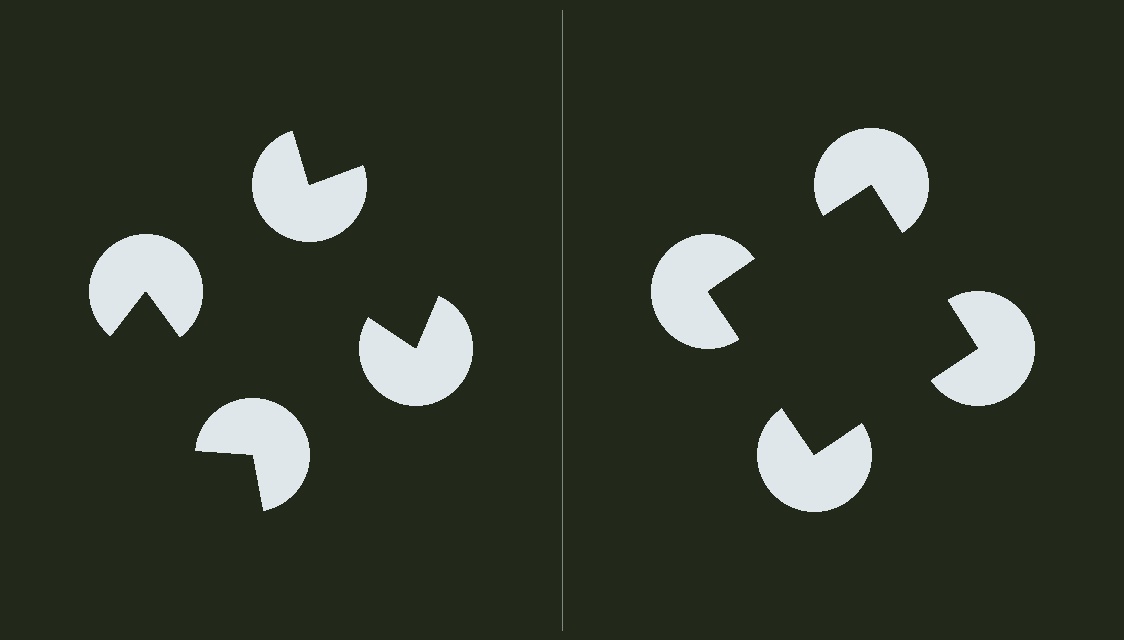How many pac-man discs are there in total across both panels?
8 — 4 on each side.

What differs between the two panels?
The pac-man discs are positioned identically on both sides; only the wedge orientations differ. On the right they align to a square; on the left they are misaligned.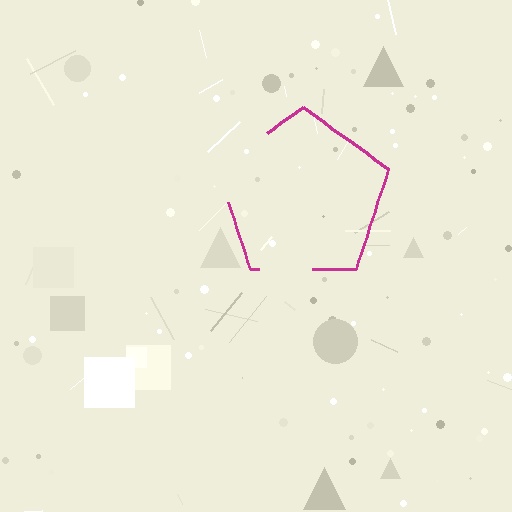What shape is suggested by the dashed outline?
The dashed outline suggests a pentagon.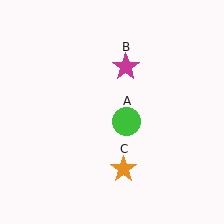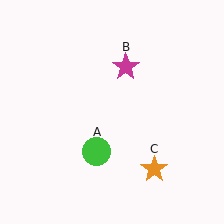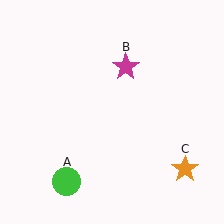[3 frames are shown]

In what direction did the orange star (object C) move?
The orange star (object C) moved right.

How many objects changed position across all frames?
2 objects changed position: green circle (object A), orange star (object C).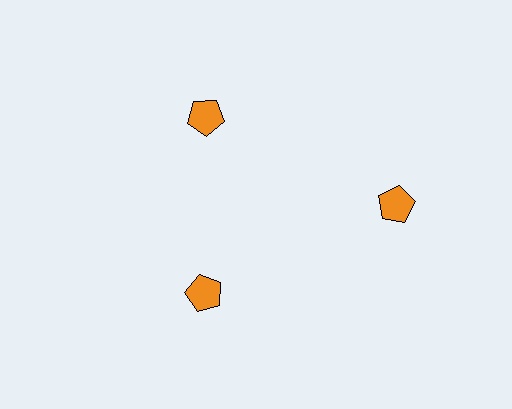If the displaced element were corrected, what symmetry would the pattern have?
It would have 3-fold rotational symmetry — the pattern would map onto itself every 120 degrees.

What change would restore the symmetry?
The symmetry would be restored by moving it inward, back onto the ring so that all 3 pentagons sit at equal angles and equal distance from the center.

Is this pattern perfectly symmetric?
No. The 3 orange pentagons are arranged in a ring, but one element near the 3 o'clock position is pushed outward from the center, breaking the 3-fold rotational symmetry.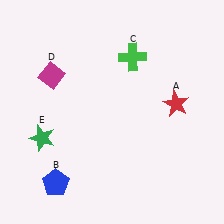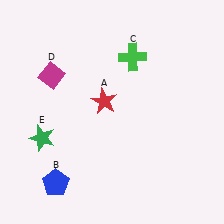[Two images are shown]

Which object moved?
The red star (A) moved left.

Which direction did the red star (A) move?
The red star (A) moved left.